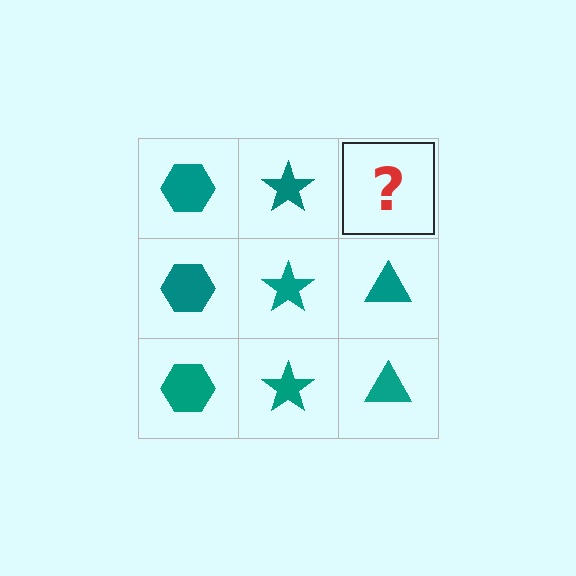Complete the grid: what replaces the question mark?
The question mark should be replaced with a teal triangle.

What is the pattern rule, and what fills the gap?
The rule is that each column has a consistent shape. The gap should be filled with a teal triangle.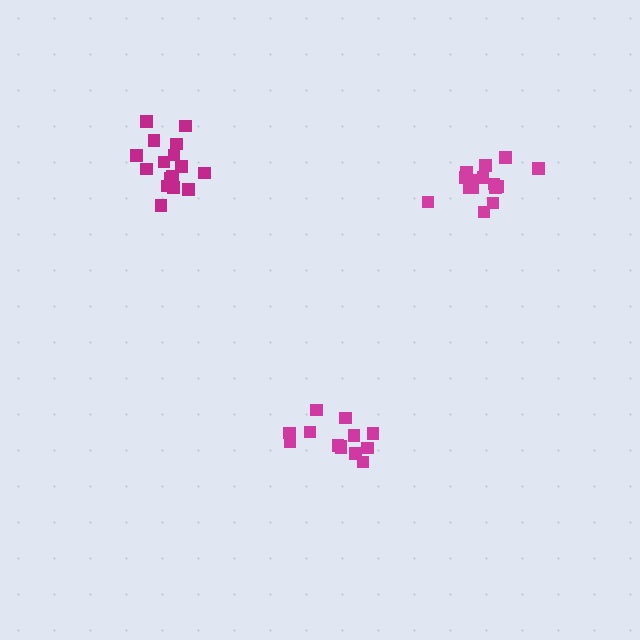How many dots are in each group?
Group 1: 13 dots, Group 2: 16 dots, Group 3: 16 dots (45 total).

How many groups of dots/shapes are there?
There are 3 groups.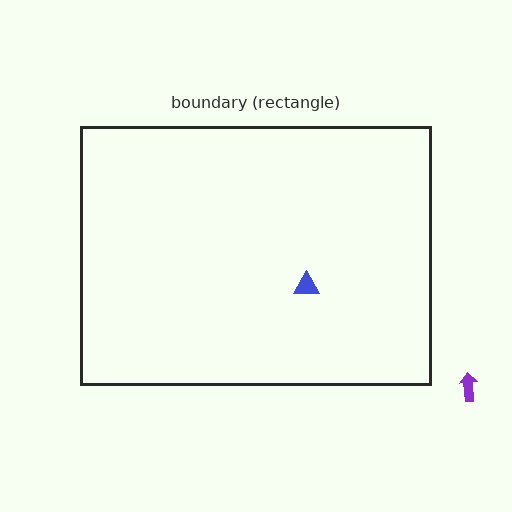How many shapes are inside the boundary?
1 inside, 1 outside.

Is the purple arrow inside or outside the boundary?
Outside.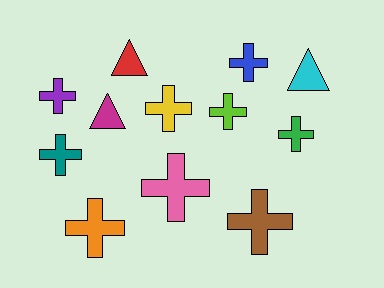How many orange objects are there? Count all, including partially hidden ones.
There is 1 orange object.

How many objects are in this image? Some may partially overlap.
There are 12 objects.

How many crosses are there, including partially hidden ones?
There are 9 crosses.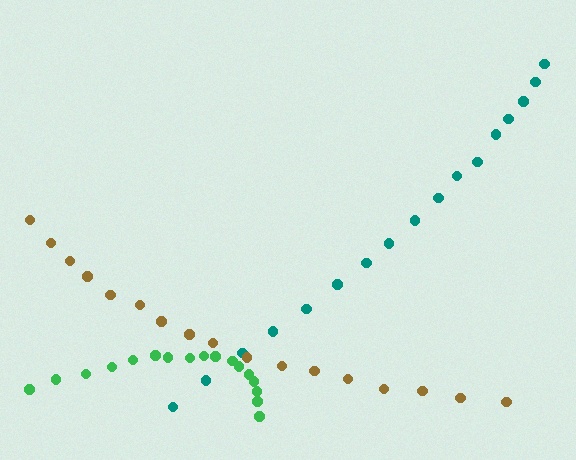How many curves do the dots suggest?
There are 3 distinct paths.